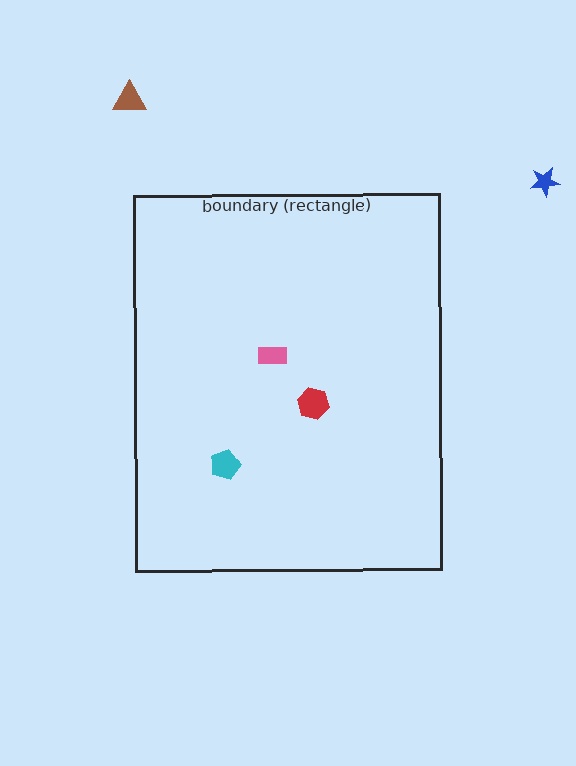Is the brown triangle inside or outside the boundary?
Outside.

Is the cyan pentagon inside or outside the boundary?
Inside.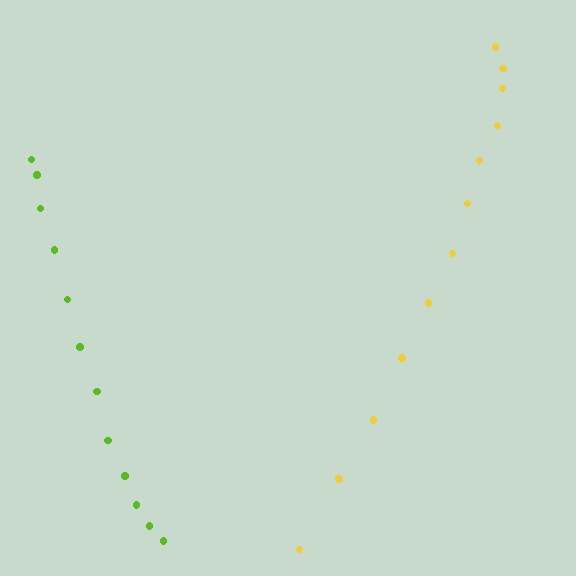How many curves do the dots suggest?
There are 2 distinct paths.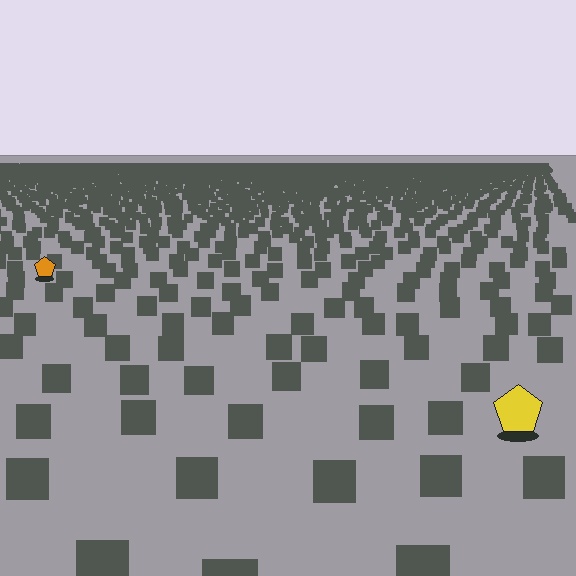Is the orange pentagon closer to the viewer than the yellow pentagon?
No. The yellow pentagon is closer — you can tell from the texture gradient: the ground texture is coarser near it.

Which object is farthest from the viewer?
The orange pentagon is farthest from the viewer. It appears smaller and the ground texture around it is denser.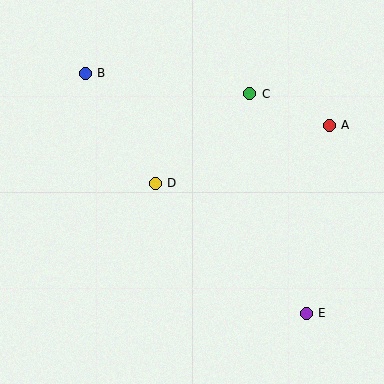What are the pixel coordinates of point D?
Point D is at (155, 183).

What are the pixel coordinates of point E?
Point E is at (306, 313).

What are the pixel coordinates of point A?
Point A is at (329, 125).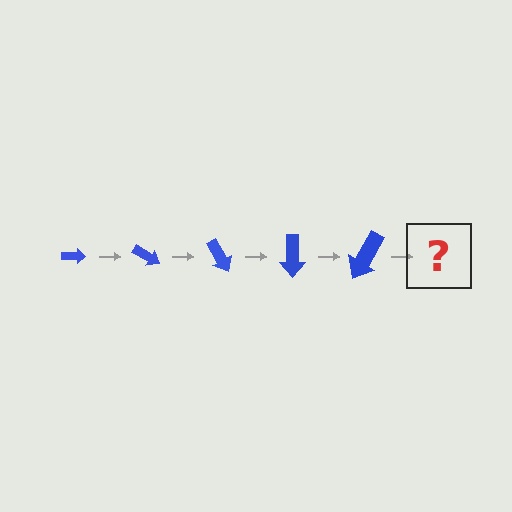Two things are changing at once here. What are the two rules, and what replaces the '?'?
The two rules are that the arrow grows larger each step and it rotates 30 degrees each step. The '?' should be an arrow, larger than the previous one and rotated 150 degrees from the start.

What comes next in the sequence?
The next element should be an arrow, larger than the previous one and rotated 150 degrees from the start.